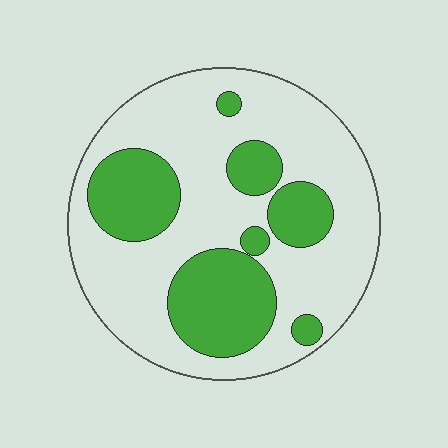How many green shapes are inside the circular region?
7.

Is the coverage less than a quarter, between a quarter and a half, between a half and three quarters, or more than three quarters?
Between a quarter and a half.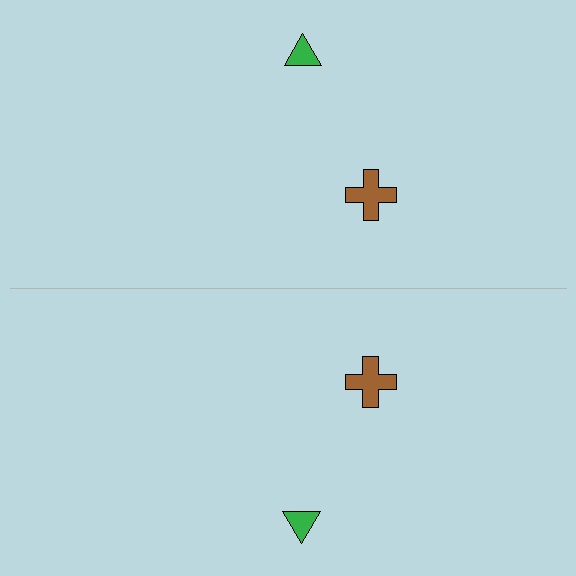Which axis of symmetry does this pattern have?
The pattern has a horizontal axis of symmetry running through the center of the image.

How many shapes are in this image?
There are 4 shapes in this image.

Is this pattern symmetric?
Yes, this pattern has bilateral (reflection) symmetry.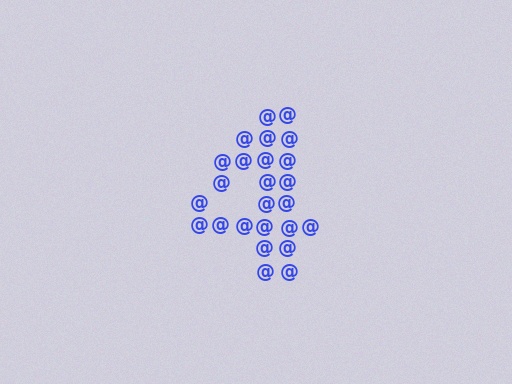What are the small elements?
The small elements are at signs.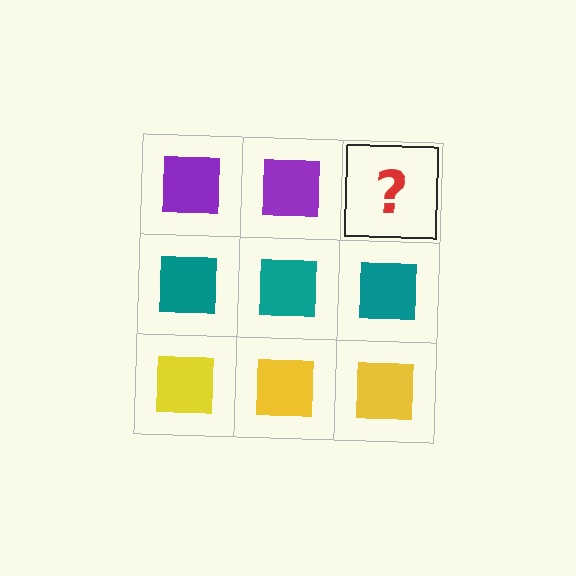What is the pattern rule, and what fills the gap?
The rule is that each row has a consistent color. The gap should be filled with a purple square.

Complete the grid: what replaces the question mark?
The question mark should be replaced with a purple square.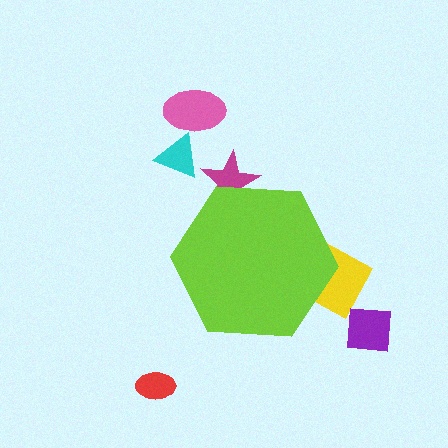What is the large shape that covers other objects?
A lime hexagon.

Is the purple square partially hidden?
No, the purple square is fully visible.